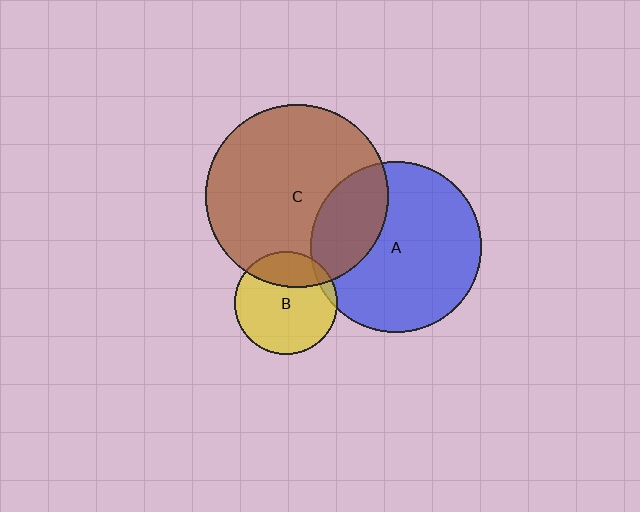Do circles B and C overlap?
Yes.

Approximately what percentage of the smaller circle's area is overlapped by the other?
Approximately 25%.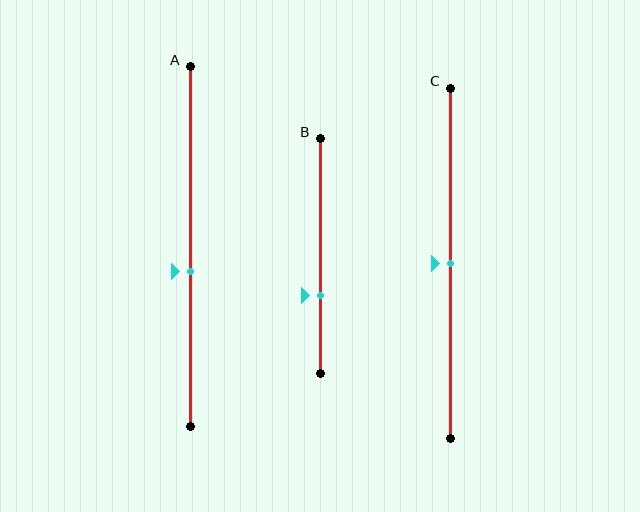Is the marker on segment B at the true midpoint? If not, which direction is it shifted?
No, the marker on segment B is shifted downward by about 17% of the segment length.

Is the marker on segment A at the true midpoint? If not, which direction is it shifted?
No, the marker on segment A is shifted downward by about 7% of the segment length.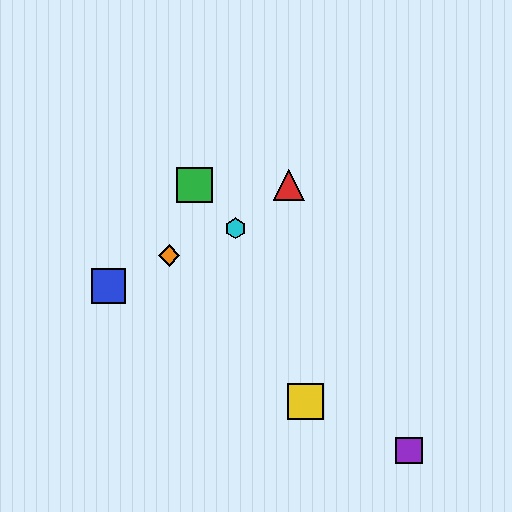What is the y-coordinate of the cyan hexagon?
The cyan hexagon is at y≈228.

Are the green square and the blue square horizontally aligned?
No, the green square is at y≈185 and the blue square is at y≈286.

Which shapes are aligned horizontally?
The red triangle, the green square are aligned horizontally.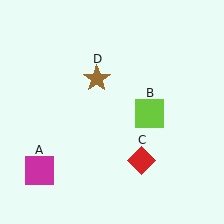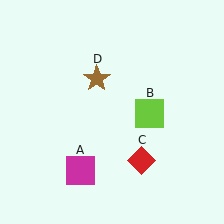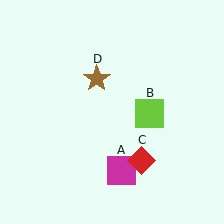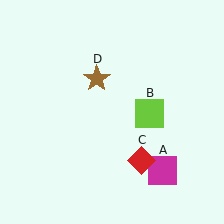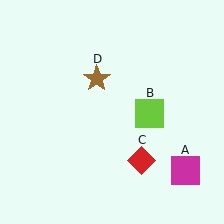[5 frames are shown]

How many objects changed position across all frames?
1 object changed position: magenta square (object A).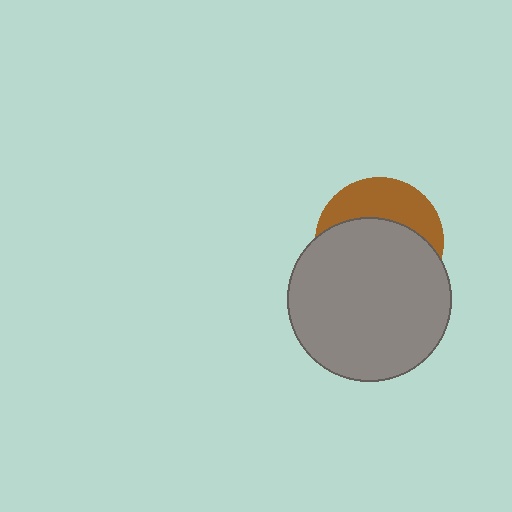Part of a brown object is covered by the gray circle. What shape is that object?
It is a circle.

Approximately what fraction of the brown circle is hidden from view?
Roughly 64% of the brown circle is hidden behind the gray circle.